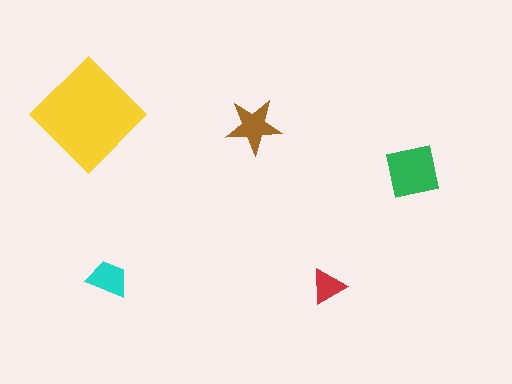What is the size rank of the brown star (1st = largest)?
3rd.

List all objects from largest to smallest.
The yellow diamond, the green square, the brown star, the cyan trapezoid, the red triangle.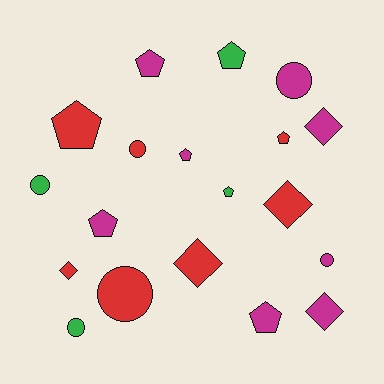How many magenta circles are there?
There are 2 magenta circles.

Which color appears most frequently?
Magenta, with 8 objects.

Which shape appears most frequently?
Pentagon, with 8 objects.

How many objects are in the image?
There are 19 objects.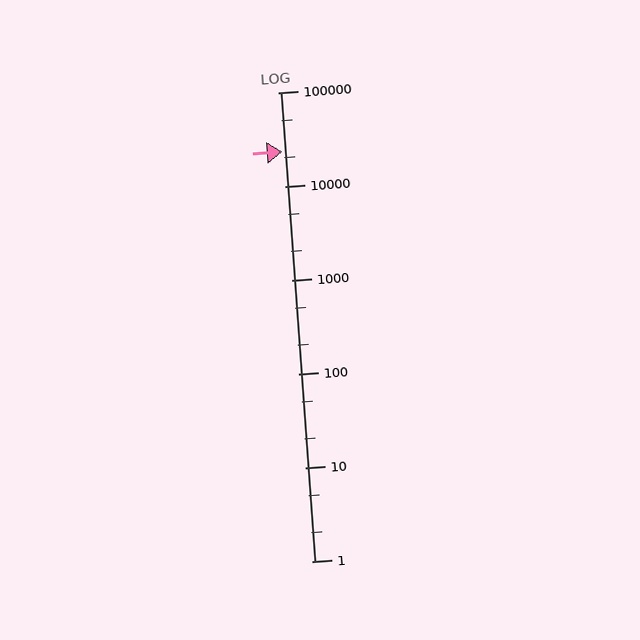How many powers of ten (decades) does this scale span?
The scale spans 5 decades, from 1 to 100000.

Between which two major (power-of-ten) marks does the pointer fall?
The pointer is between 10000 and 100000.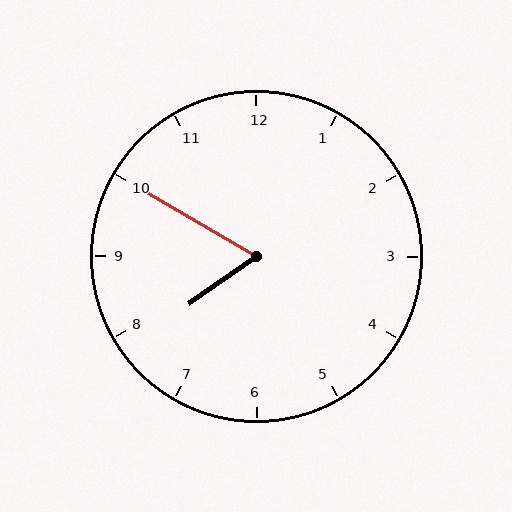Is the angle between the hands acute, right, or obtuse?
It is acute.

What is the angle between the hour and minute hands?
Approximately 65 degrees.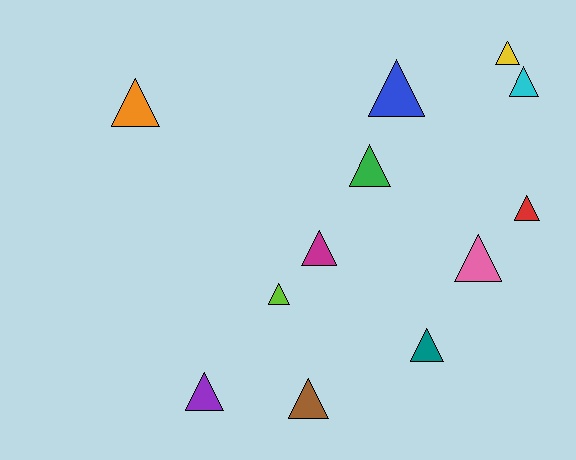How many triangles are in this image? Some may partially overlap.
There are 12 triangles.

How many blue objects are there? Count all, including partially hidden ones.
There is 1 blue object.